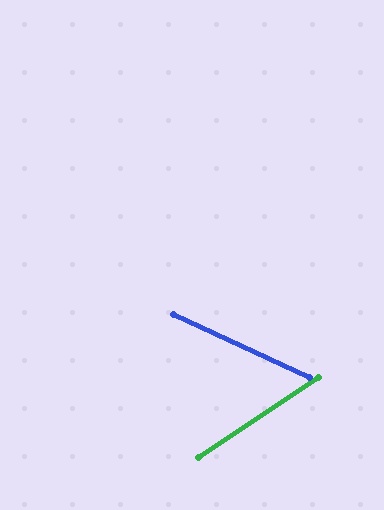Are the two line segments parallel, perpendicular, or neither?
Neither parallel nor perpendicular — they differ by about 59°.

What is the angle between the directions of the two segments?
Approximately 59 degrees.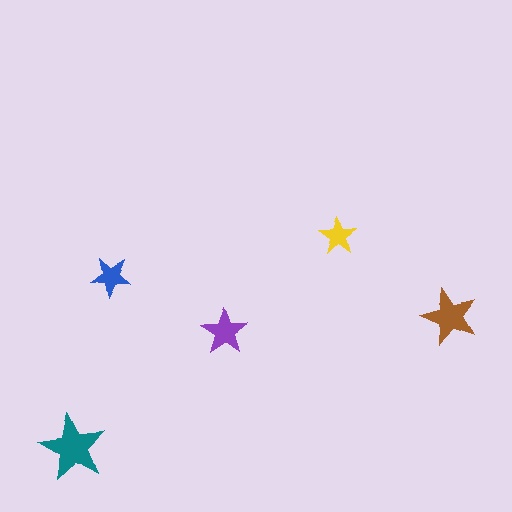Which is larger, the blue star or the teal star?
The teal one.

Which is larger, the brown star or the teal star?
The teal one.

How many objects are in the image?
There are 5 objects in the image.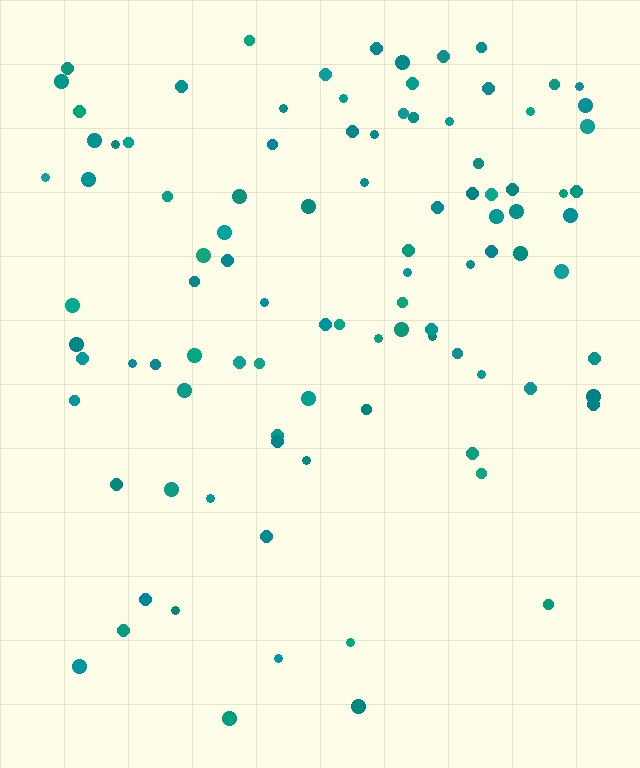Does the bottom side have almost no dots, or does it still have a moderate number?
Still a moderate number, just noticeably fewer than the top.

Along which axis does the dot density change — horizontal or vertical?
Vertical.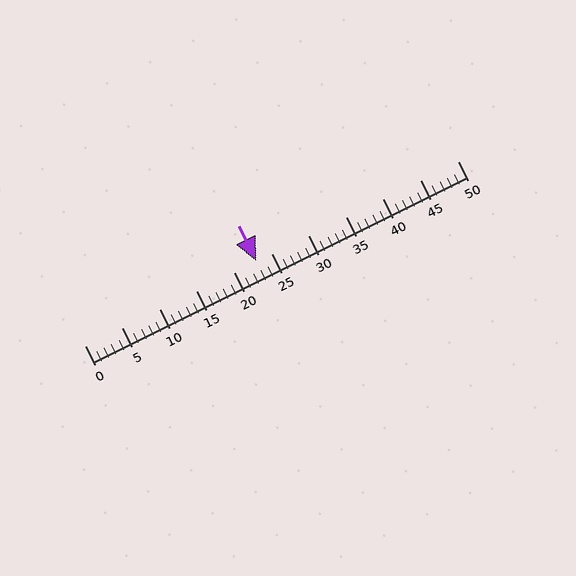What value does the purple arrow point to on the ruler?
The purple arrow points to approximately 23.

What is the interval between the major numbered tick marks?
The major tick marks are spaced 5 units apart.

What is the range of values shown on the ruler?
The ruler shows values from 0 to 50.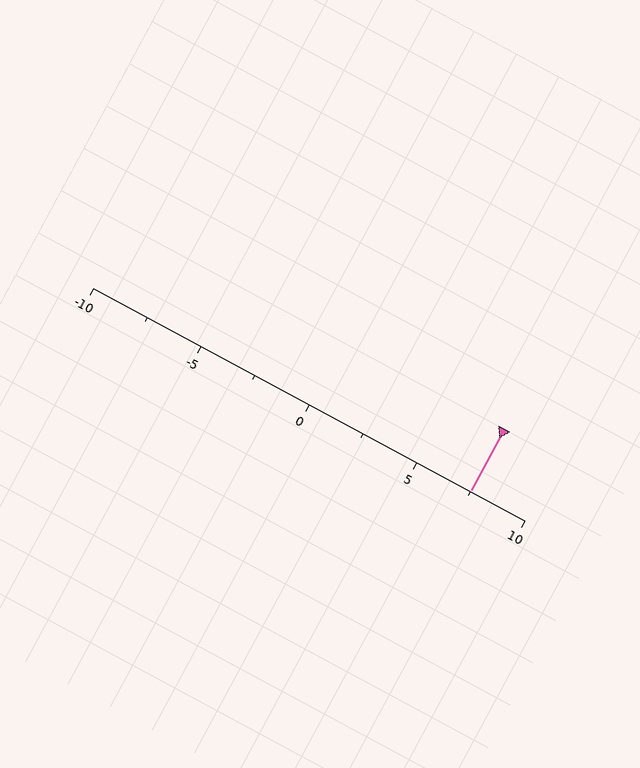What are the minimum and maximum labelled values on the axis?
The axis runs from -10 to 10.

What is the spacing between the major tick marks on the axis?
The major ticks are spaced 5 apart.